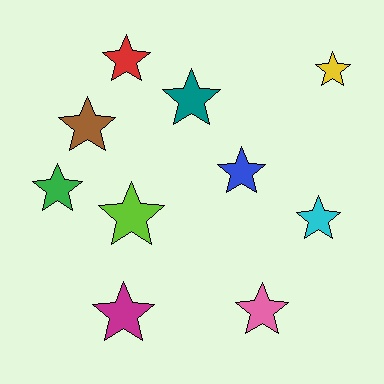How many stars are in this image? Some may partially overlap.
There are 10 stars.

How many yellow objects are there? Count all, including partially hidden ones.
There is 1 yellow object.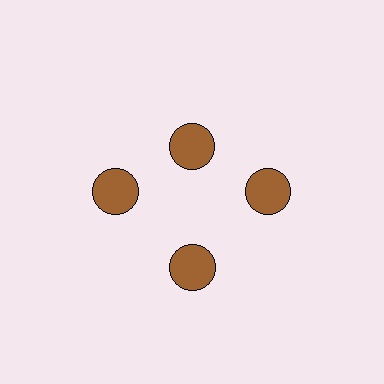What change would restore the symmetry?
The symmetry would be restored by moving it outward, back onto the ring so that all 4 circles sit at equal angles and equal distance from the center.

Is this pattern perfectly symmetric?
No. The 4 brown circles are arranged in a ring, but one element near the 12 o'clock position is pulled inward toward the center, breaking the 4-fold rotational symmetry.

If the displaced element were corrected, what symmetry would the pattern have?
It would have 4-fold rotational symmetry — the pattern would map onto itself every 90 degrees.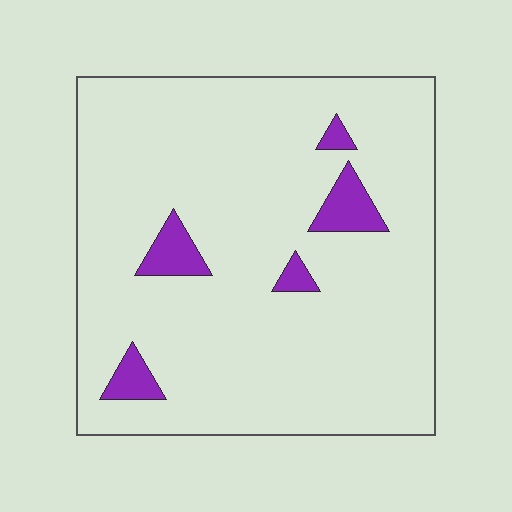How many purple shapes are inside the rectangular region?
5.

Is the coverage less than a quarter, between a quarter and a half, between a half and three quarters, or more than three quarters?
Less than a quarter.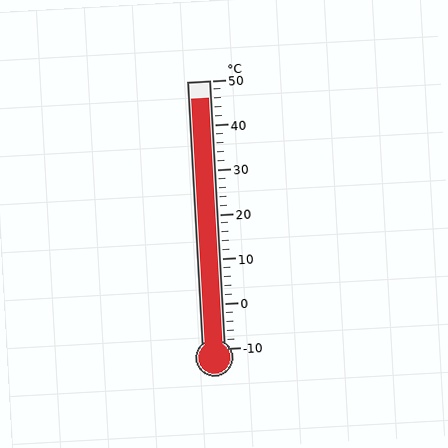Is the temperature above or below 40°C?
The temperature is above 40°C.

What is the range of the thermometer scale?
The thermometer scale ranges from -10°C to 50°C.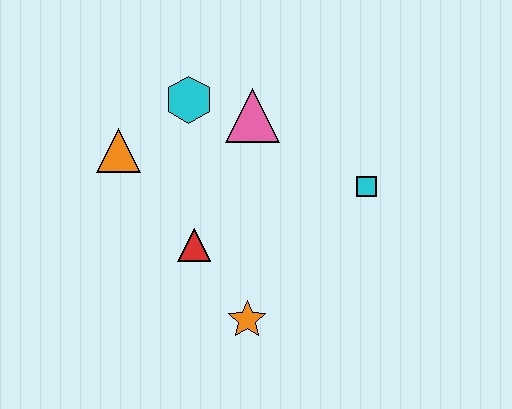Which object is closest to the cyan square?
The pink triangle is closest to the cyan square.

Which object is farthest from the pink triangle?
The orange star is farthest from the pink triangle.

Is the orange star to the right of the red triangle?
Yes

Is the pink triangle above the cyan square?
Yes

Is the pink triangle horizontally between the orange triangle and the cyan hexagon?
No